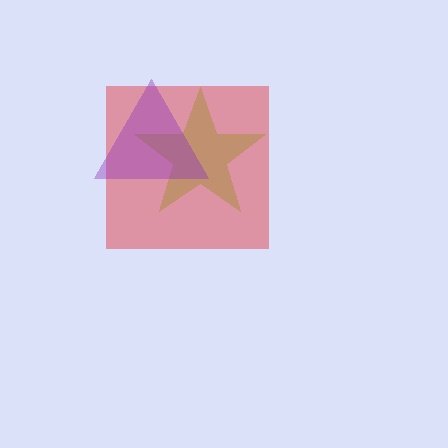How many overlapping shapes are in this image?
There are 3 overlapping shapes in the image.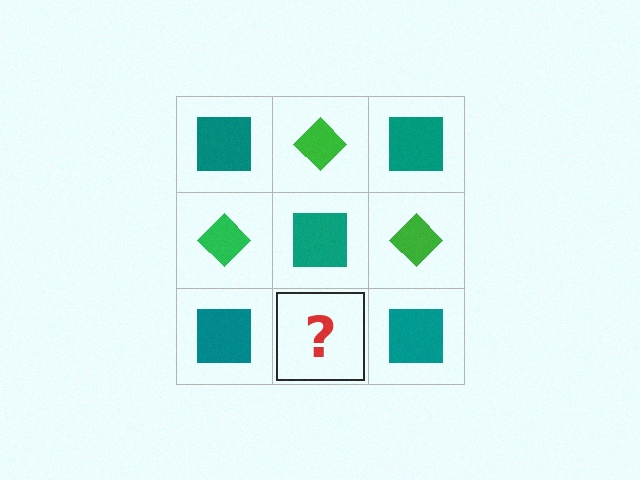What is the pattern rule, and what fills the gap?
The rule is that it alternates teal square and green diamond in a checkerboard pattern. The gap should be filled with a green diamond.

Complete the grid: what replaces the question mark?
The question mark should be replaced with a green diamond.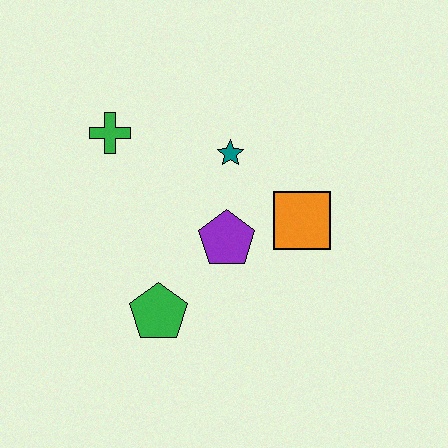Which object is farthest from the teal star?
The green pentagon is farthest from the teal star.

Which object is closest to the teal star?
The purple pentagon is closest to the teal star.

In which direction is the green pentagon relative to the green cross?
The green pentagon is below the green cross.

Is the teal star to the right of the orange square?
No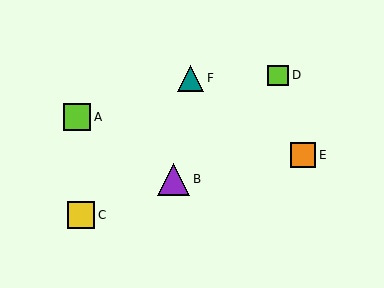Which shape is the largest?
The purple triangle (labeled B) is the largest.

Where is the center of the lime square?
The center of the lime square is at (278, 75).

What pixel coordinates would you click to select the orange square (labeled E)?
Click at (303, 155) to select the orange square E.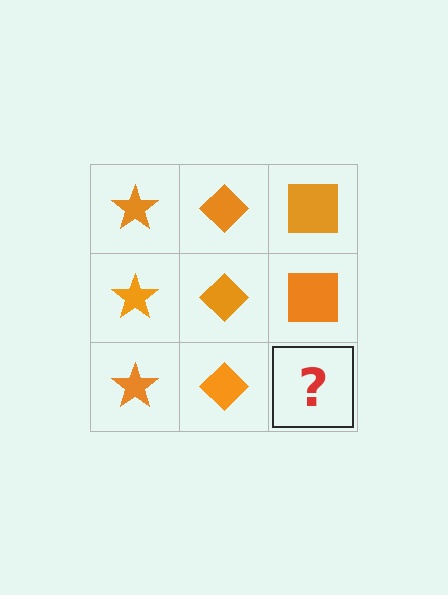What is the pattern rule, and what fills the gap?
The rule is that each column has a consistent shape. The gap should be filled with an orange square.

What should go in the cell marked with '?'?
The missing cell should contain an orange square.